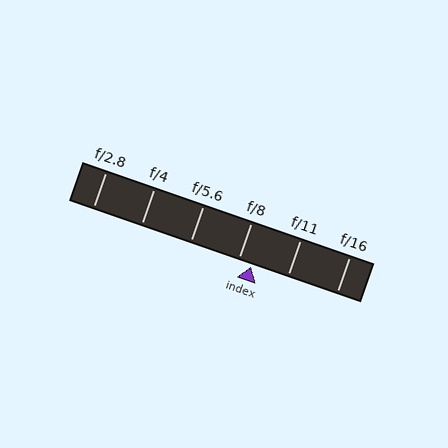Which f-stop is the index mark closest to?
The index mark is closest to f/8.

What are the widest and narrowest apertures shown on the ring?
The widest aperture shown is f/2.8 and the narrowest is f/16.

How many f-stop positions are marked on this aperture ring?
There are 6 f-stop positions marked.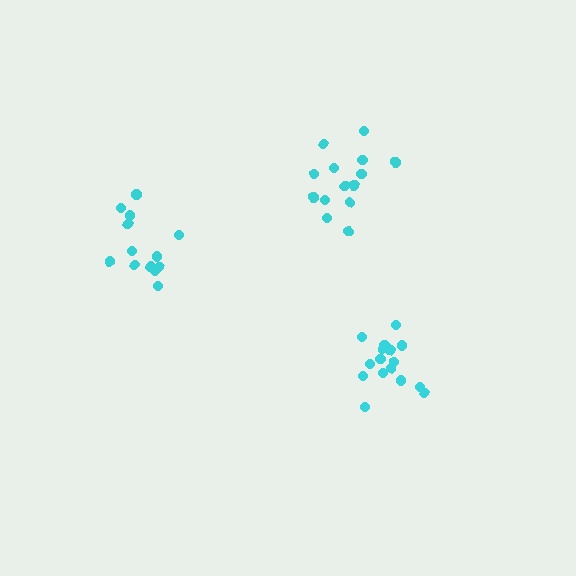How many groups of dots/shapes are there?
There are 3 groups.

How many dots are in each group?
Group 1: 16 dots, Group 2: 13 dots, Group 3: 14 dots (43 total).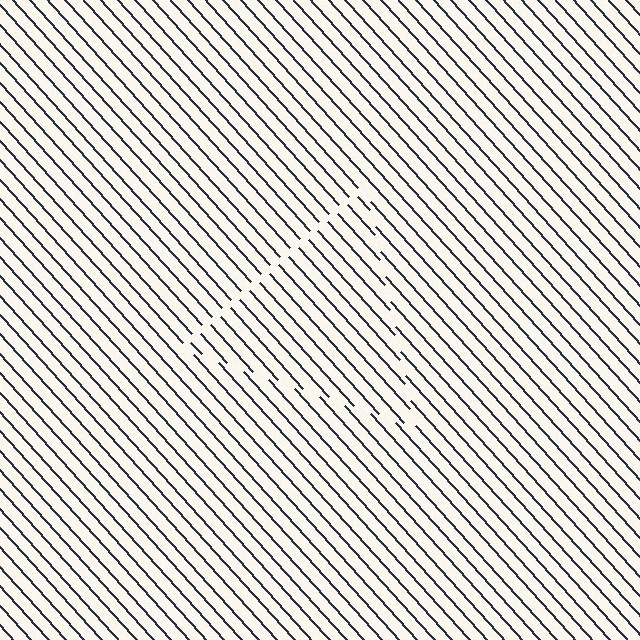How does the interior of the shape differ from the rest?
The interior of the shape contains the same grating, shifted by half a period — the contour is defined by the phase discontinuity where line-ends from the inner and outer gratings abut.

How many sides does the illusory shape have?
3 sides — the line-ends trace a triangle.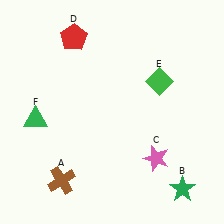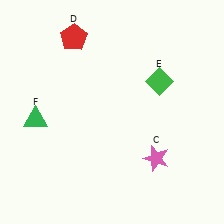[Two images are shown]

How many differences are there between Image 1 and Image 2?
There are 2 differences between the two images.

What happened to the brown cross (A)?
The brown cross (A) was removed in Image 2. It was in the bottom-left area of Image 1.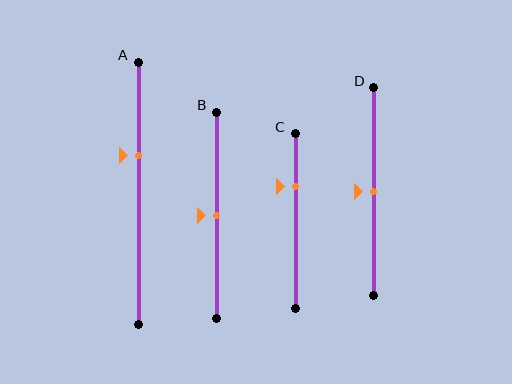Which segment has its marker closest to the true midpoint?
Segment B has its marker closest to the true midpoint.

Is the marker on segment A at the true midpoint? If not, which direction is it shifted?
No, the marker on segment A is shifted upward by about 15% of the segment length.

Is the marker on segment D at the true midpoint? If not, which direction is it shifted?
Yes, the marker on segment D is at the true midpoint.